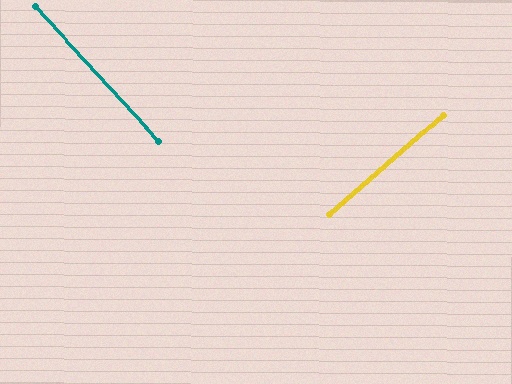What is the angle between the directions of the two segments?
Approximately 88 degrees.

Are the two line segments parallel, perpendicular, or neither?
Perpendicular — they meet at approximately 88°.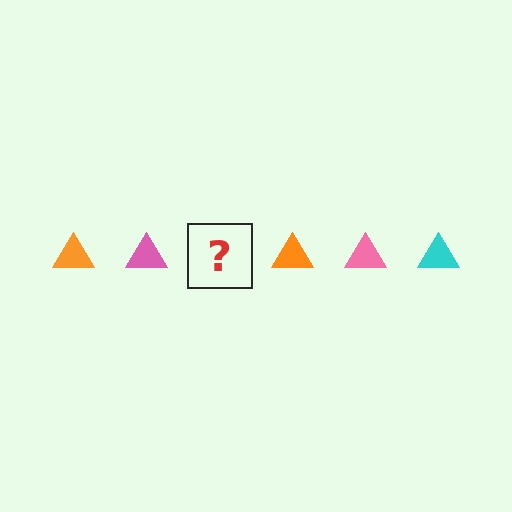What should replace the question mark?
The question mark should be replaced with a cyan triangle.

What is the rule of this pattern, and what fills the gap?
The rule is that the pattern cycles through orange, pink, cyan triangles. The gap should be filled with a cyan triangle.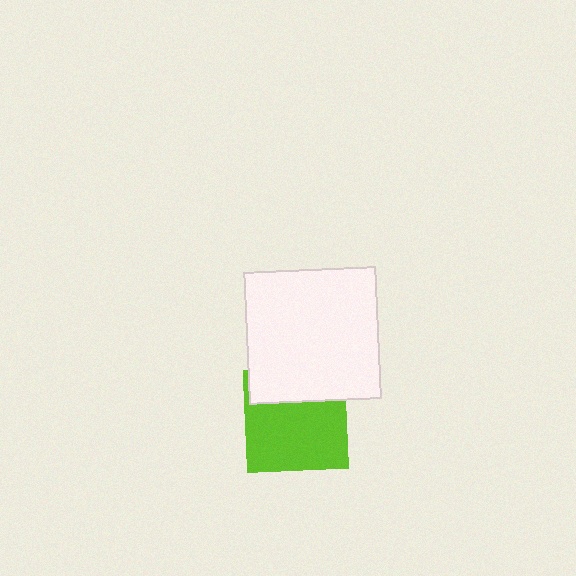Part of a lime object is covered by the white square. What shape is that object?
It is a square.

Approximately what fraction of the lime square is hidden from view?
Roughly 33% of the lime square is hidden behind the white square.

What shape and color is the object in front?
The object in front is a white square.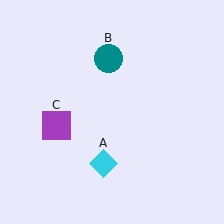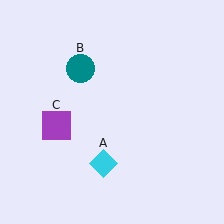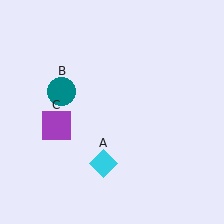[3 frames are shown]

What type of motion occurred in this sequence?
The teal circle (object B) rotated counterclockwise around the center of the scene.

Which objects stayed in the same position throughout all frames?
Cyan diamond (object A) and purple square (object C) remained stationary.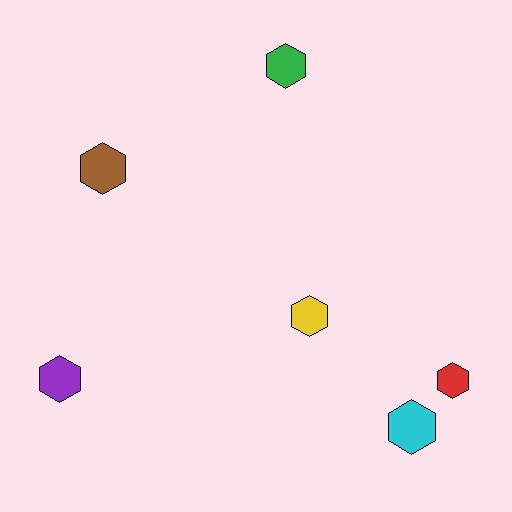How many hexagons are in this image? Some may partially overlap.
There are 6 hexagons.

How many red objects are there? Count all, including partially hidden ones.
There is 1 red object.